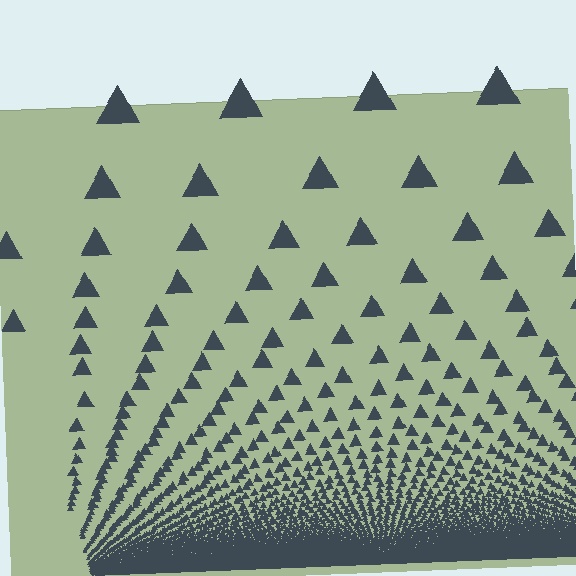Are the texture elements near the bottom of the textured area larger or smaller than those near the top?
Smaller. The gradient is inverted — elements near the bottom are smaller and denser.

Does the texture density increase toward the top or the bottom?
Density increases toward the bottom.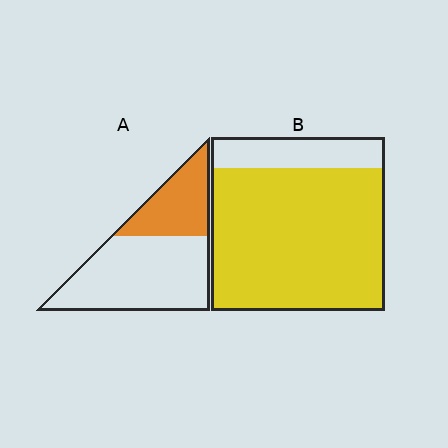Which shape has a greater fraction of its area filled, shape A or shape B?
Shape B.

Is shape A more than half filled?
No.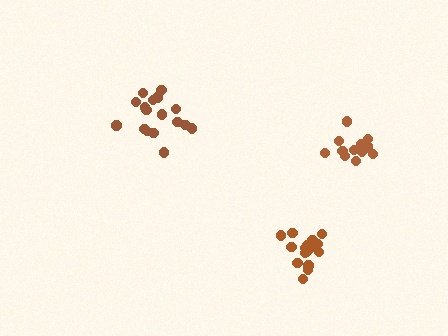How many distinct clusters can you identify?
There are 3 distinct clusters.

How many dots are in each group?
Group 1: 17 dots, Group 2: 17 dots, Group 3: 13 dots (47 total).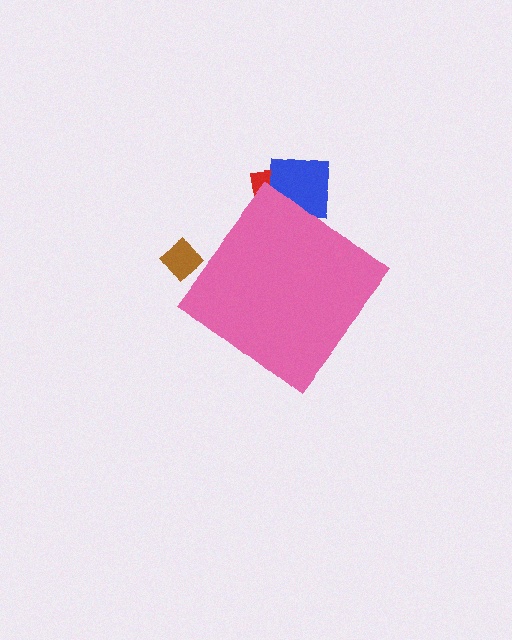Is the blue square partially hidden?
Yes, the blue square is partially hidden behind the pink diamond.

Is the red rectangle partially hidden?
Yes, the red rectangle is partially hidden behind the pink diamond.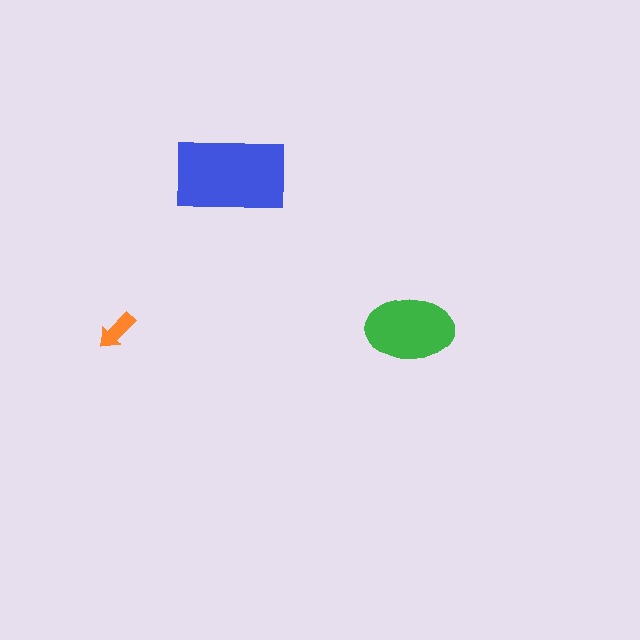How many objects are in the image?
There are 3 objects in the image.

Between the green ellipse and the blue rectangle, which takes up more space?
The blue rectangle.